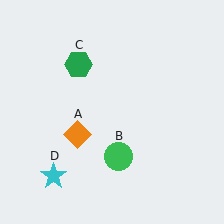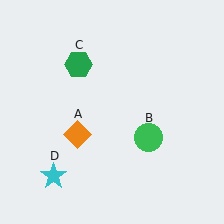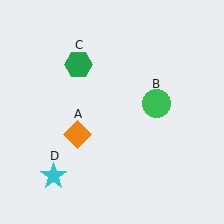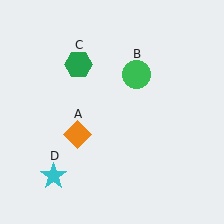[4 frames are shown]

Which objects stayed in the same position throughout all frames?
Orange diamond (object A) and green hexagon (object C) and cyan star (object D) remained stationary.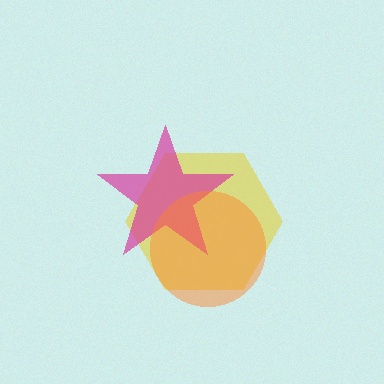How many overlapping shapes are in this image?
There are 3 overlapping shapes in the image.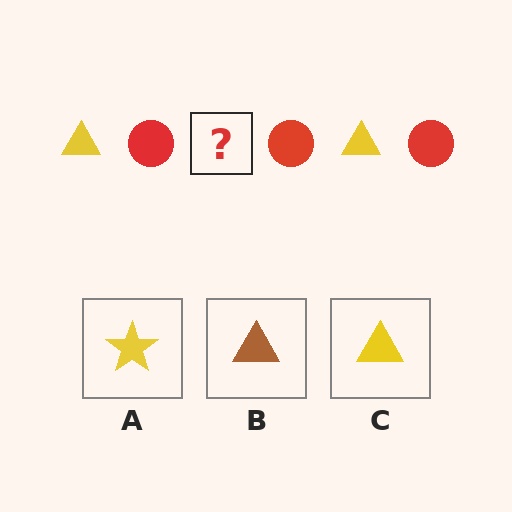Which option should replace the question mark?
Option C.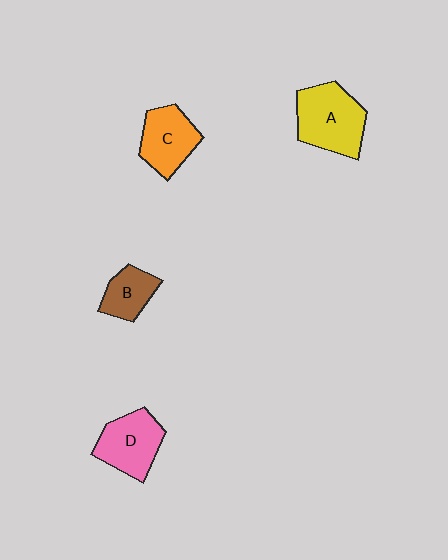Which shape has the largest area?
Shape A (yellow).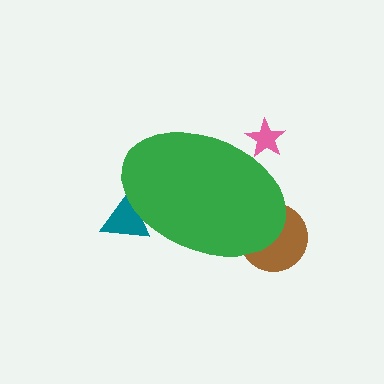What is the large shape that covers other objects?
A green ellipse.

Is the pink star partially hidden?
Yes, the pink star is partially hidden behind the green ellipse.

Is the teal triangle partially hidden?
Yes, the teal triangle is partially hidden behind the green ellipse.